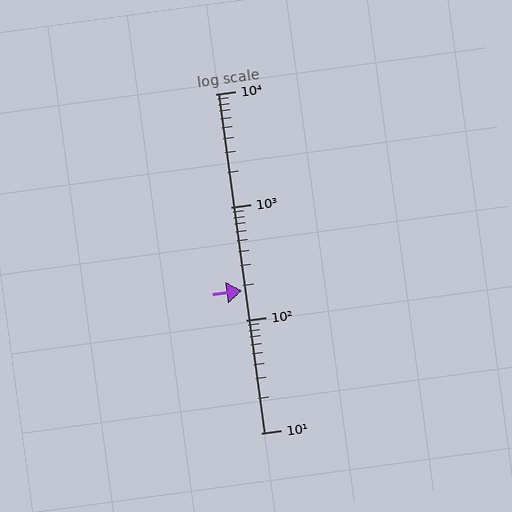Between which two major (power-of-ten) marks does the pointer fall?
The pointer is between 100 and 1000.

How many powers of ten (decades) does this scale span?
The scale spans 3 decades, from 10 to 10000.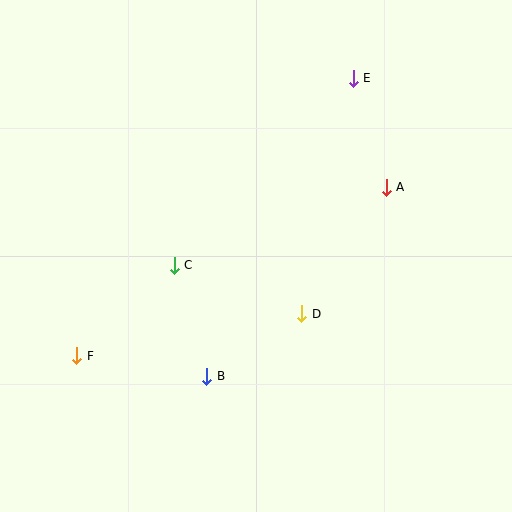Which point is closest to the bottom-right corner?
Point D is closest to the bottom-right corner.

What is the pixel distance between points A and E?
The distance between A and E is 114 pixels.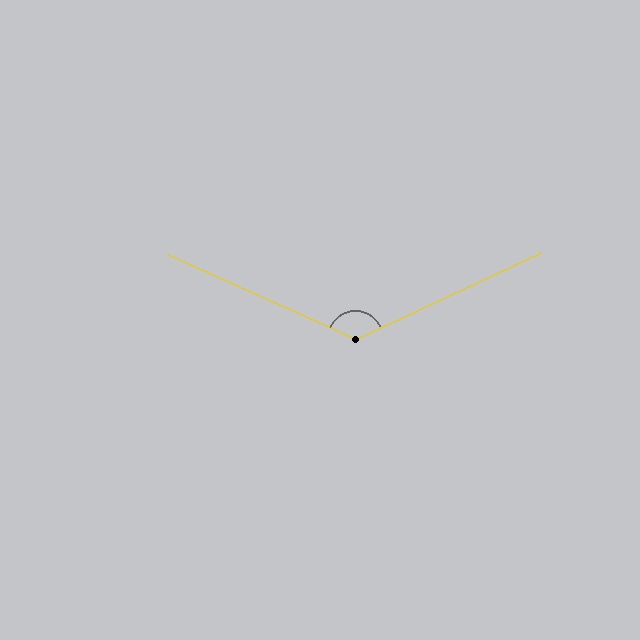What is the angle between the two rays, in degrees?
Approximately 131 degrees.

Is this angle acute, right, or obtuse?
It is obtuse.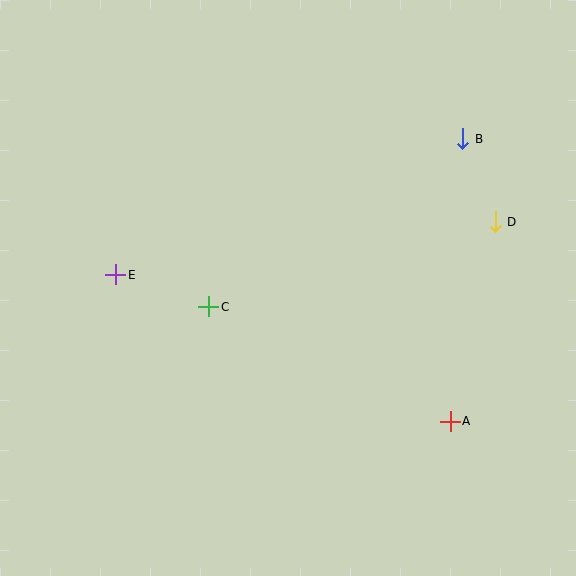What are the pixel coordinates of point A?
Point A is at (450, 421).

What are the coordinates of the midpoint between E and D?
The midpoint between E and D is at (305, 248).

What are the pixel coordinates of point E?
Point E is at (116, 275).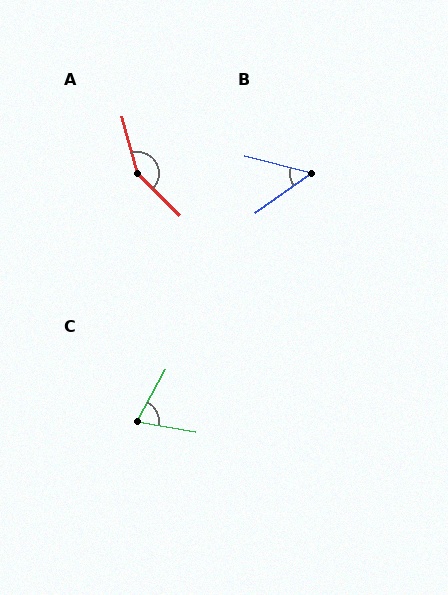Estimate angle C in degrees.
Approximately 71 degrees.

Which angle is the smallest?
B, at approximately 50 degrees.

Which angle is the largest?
A, at approximately 149 degrees.